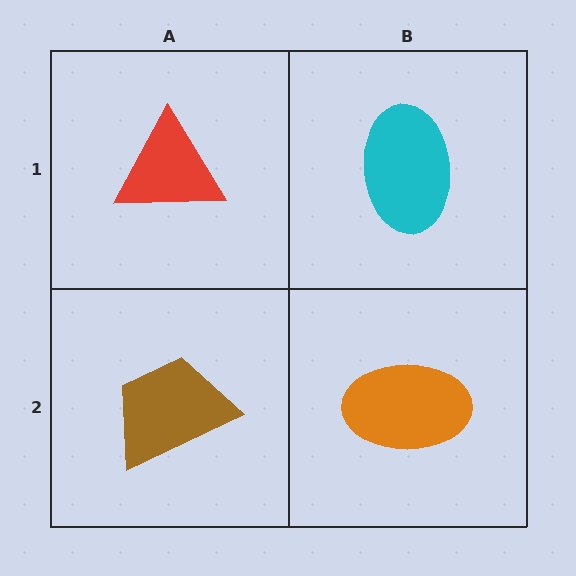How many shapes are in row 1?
2 shapes.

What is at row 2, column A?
A brown trapezoid.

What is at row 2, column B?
An orange ellipse.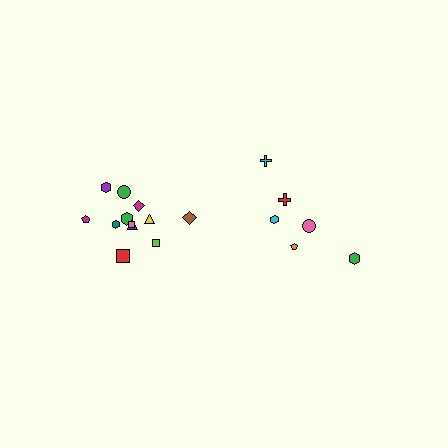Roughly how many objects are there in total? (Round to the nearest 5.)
Roughly 20 objects in total.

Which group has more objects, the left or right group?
The left group.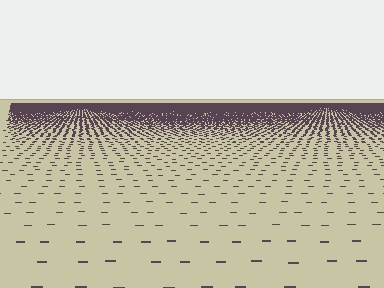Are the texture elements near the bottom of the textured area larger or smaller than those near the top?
Larger. Near the bottom, elements are closer to the viewer and appear at a bigger on-screen size.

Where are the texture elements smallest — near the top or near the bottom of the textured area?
Near the top.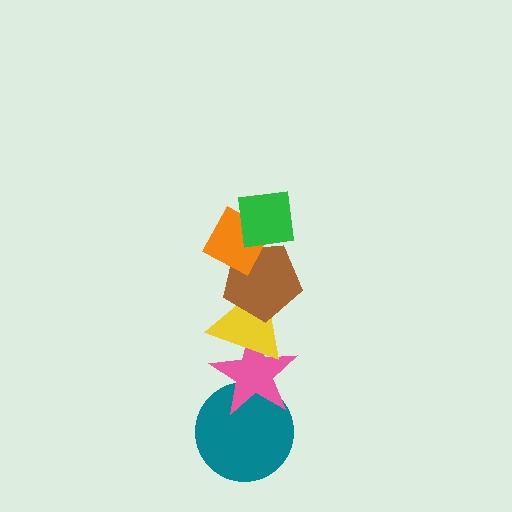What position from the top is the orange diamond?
The orange diamond is 2nd from the top.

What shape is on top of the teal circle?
The pink star is on top of the teal circle.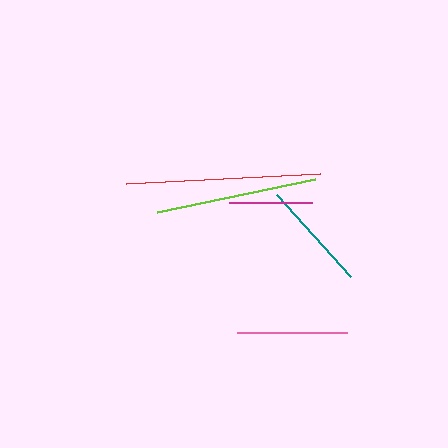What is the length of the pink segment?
The pink segment is approximately 110 pixels long.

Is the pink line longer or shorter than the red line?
The red line is longer than the pink line.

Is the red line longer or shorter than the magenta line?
The red line is longer than the magenta line.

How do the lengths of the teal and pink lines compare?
The teal and pink lines are approximately the same length.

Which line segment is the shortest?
The magenta line is the shortest at approximately 83 pixels.